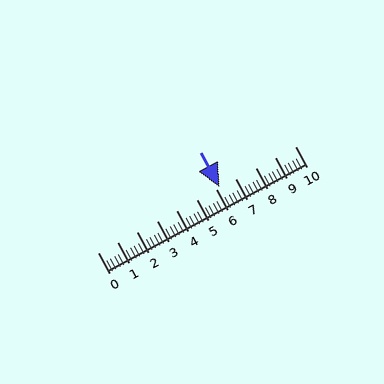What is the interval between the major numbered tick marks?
The major tick marks are spaced 1 units apart.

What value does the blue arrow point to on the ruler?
The blue arrow points to approximately 6.2.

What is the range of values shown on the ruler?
The ruler shows values from 0 to 10.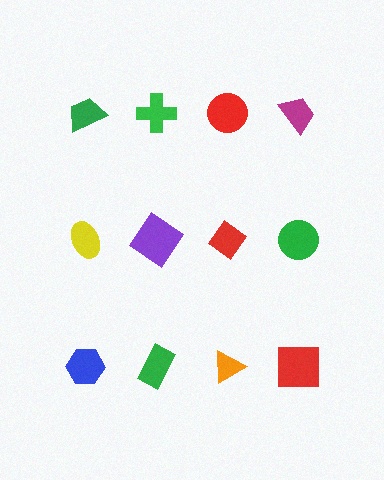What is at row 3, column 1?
A blue hexagon.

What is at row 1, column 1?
A green trapezoid.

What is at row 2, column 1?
A yellow ellipse.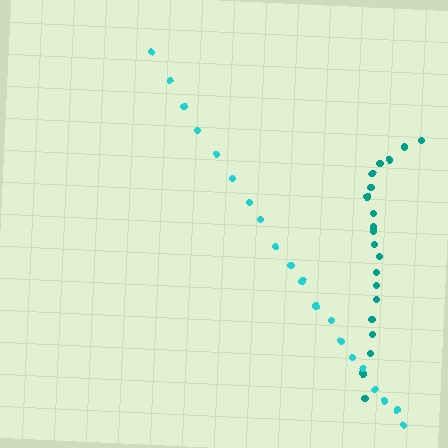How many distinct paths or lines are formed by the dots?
There are 2 distinct paths.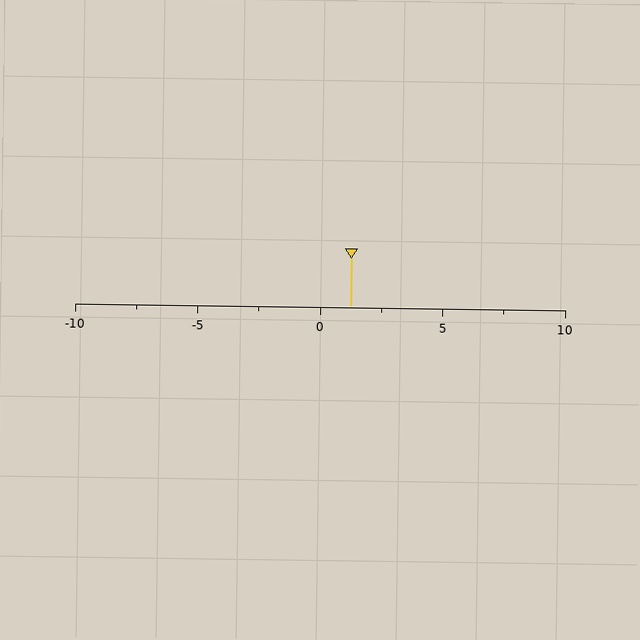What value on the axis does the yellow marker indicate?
The marker indicates approximately 1.2.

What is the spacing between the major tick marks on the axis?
The major ticks are spaced 5 apart.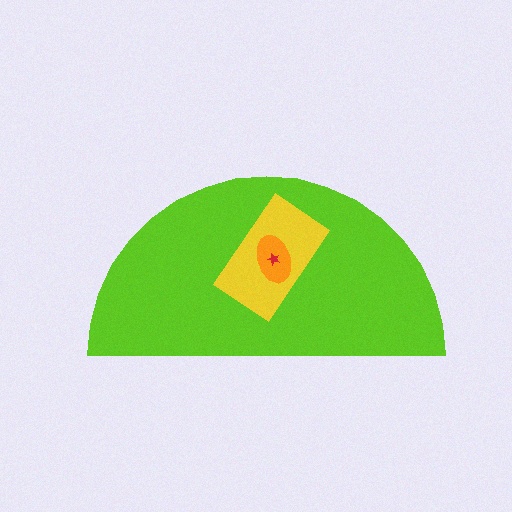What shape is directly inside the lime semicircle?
The yellow rectangle.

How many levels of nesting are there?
4.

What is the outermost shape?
The lime semicircle.